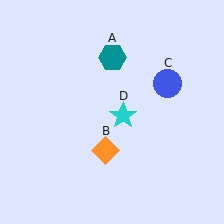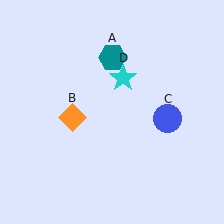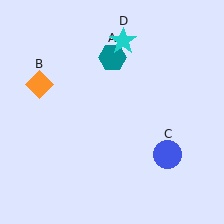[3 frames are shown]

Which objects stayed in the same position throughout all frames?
Teal hexagon (object A) remained stationary.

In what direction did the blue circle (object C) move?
The blue circle (object C) moved down.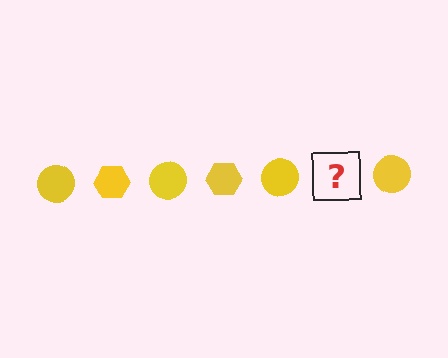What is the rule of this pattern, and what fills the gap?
The rule is that the pattern cycles through circle, hexagon shapes in yellow. The gap should be filled with a yellow hexagon.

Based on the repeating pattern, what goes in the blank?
The blank should be a yellow hexagon.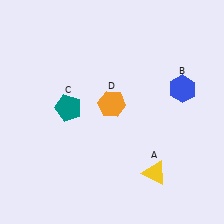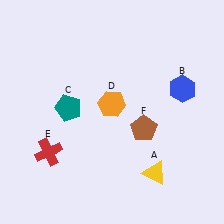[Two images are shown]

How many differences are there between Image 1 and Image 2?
There are 2 differences between the two images.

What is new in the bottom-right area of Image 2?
A brown pentagon (F) was added in the bottom-right area of Image 2.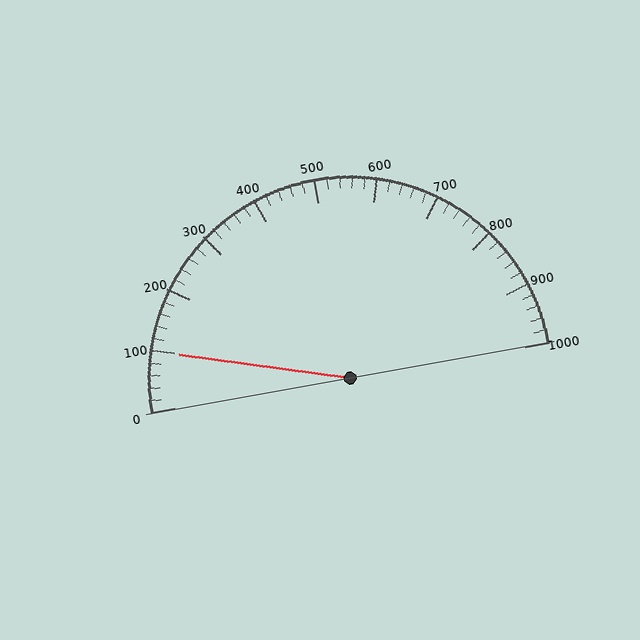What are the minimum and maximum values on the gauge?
The gauge ranges from 0 to 1000.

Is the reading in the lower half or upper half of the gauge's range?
The reading is in the lower half of the range (0 to 1000).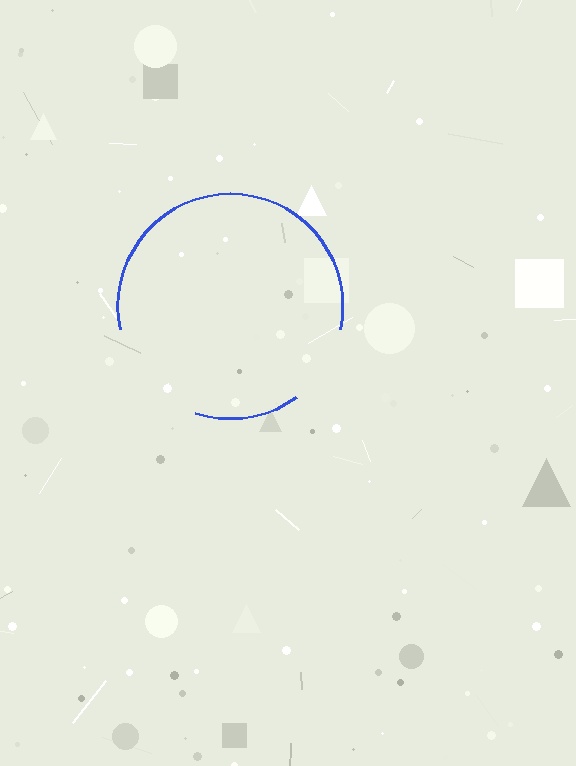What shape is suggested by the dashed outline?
The dashed outline suggests a circle.